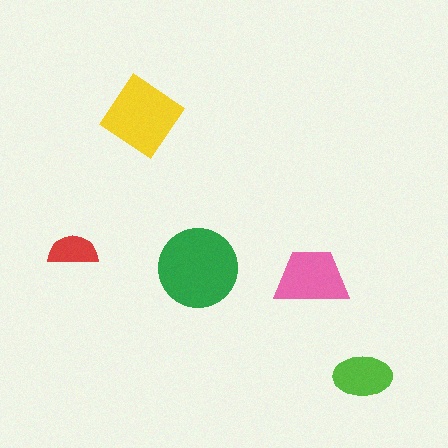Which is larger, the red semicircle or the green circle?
The green circle.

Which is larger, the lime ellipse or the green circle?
The green circle.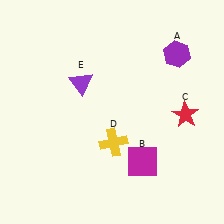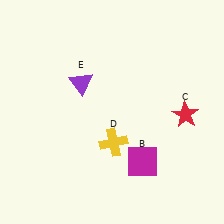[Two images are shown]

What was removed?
The purple hexagon (A) was removed in Image 2.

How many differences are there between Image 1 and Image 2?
There is 1 difference between the two images.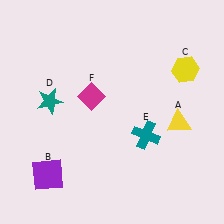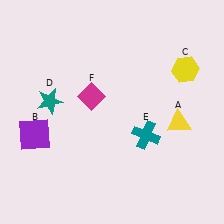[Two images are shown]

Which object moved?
The purple square (B) moved up.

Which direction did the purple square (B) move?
The purple square (B) moved up.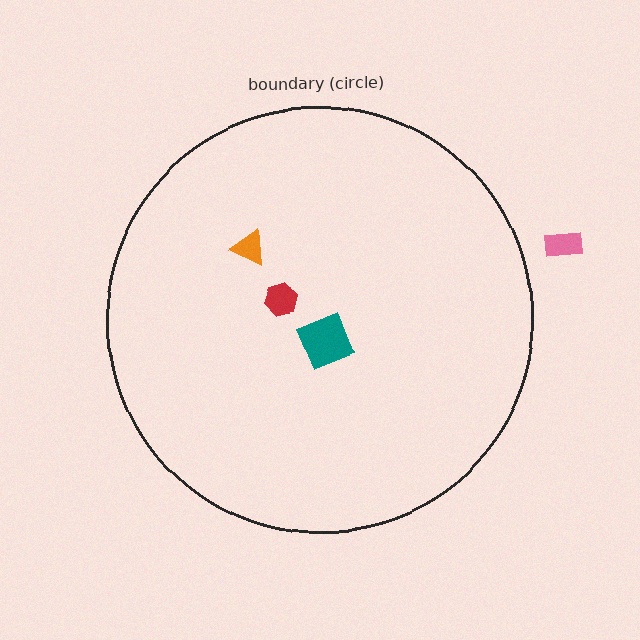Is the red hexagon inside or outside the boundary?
Inside.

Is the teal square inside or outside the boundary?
Inside.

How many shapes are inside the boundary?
3 inside, 1 outside.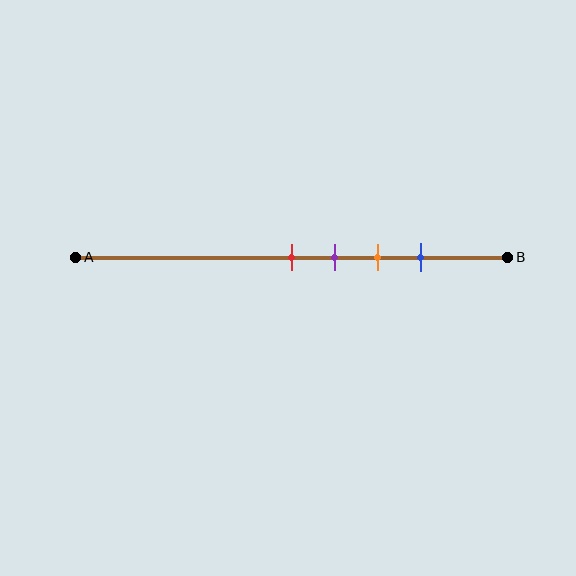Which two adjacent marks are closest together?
The red and purple marks are the closest adjacent pair.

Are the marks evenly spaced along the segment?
Yes, the marks are approximately evenly spaced.